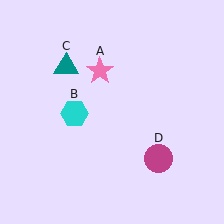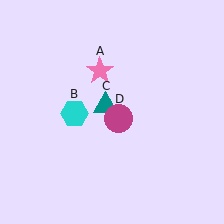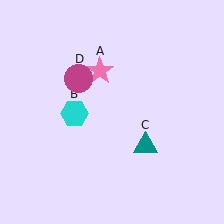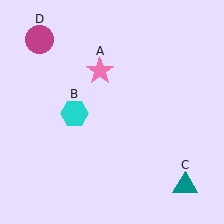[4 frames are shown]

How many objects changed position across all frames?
2 objects changed position: teal triangle (object C), magenta circle (object D).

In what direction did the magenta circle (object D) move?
The magenta circle (object D) moved up and to the left.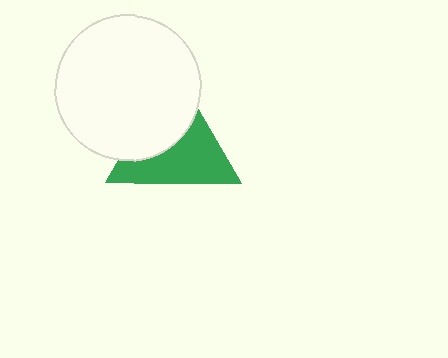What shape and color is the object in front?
The object in front is a white circle.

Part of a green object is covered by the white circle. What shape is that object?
It is a triangle.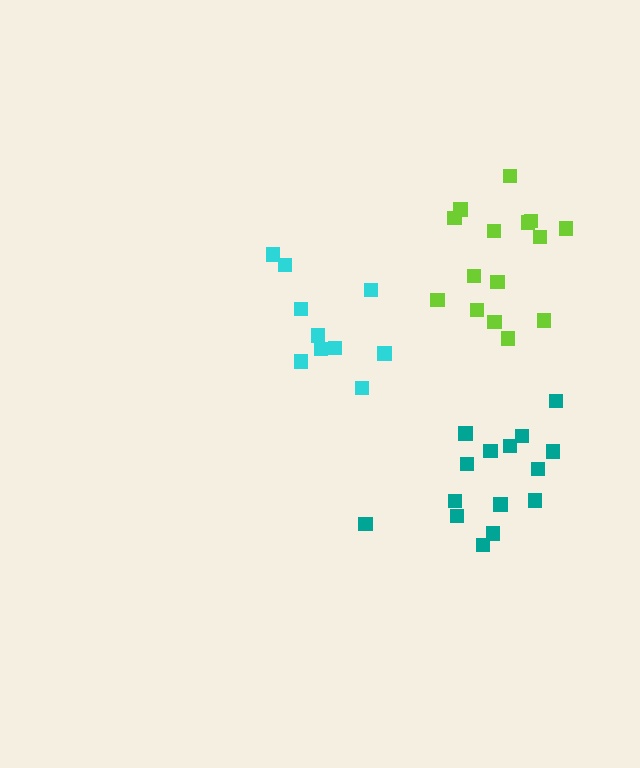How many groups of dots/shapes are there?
There are 3 groups.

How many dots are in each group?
Group 1: 10 dots, Group 2: 15 dots, Group 3: 15 dots (40 total).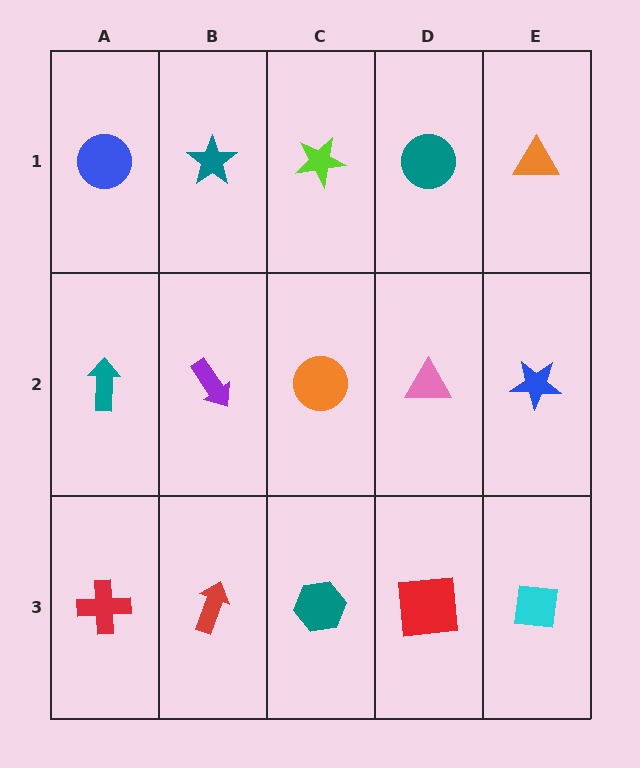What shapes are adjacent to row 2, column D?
A teal circle (row 1, column D), a red square (row 3, column D), an orange circle (row 2, column C), a blue star (row 2, column E).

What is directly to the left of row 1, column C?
A teal star.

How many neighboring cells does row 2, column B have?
4.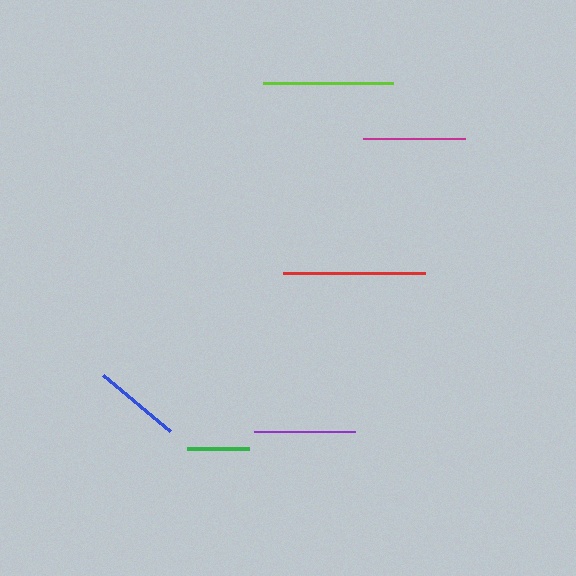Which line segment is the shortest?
The green line is the shortest at approximately 62 pixels.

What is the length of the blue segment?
The blue segment is approximately 88 pixels long.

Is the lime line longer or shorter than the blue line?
The lime line is longer than the blue line.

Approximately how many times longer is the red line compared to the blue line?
The red line is approximately 1.6 times the length of the blue line.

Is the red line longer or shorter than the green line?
The red line is longer than the green line.